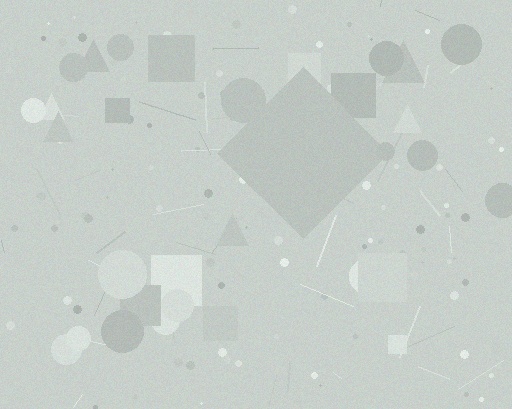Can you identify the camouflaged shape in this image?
The camouflaged shape is a diamond.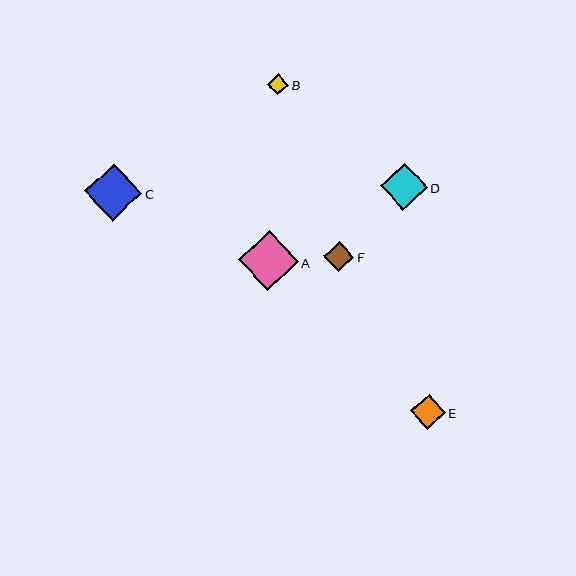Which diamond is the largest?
Diamond A is the largest with a size of approximately 60 pixels.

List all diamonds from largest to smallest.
From largest to smallest: A, C, D, E, F, B.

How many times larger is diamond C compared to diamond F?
Diamond C is approximately 1.9 times the size of diamond F.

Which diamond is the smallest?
Diamond B is the smallest with a size of approximately 21 pixels.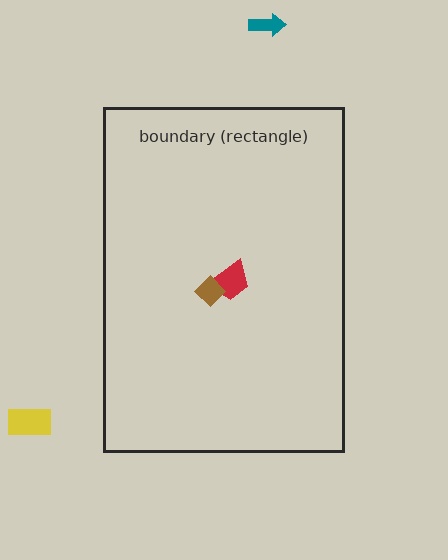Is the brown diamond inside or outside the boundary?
Inside.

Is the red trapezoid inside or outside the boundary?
Inside.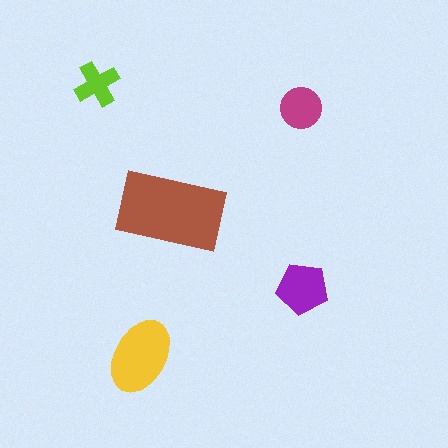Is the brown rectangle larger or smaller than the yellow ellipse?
Larger.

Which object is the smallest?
The lime cross.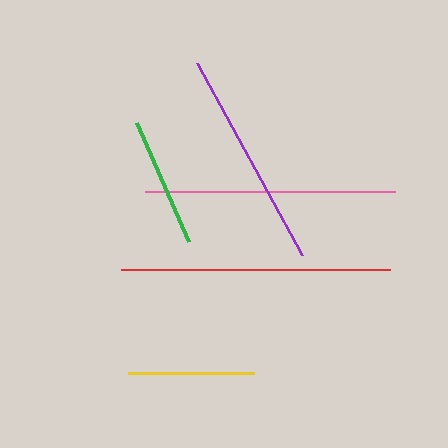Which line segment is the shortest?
The yellow line is the shortest at approximately 127 pixels.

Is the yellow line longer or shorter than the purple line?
The purple line is longer than the yellow line.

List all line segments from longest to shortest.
From longest to shortest: red, pink, purple, green, yellow.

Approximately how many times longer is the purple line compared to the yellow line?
The purple line is approximately 1.7 times the length of the yellow line.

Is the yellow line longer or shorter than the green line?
The green line is longer than the yellow line.